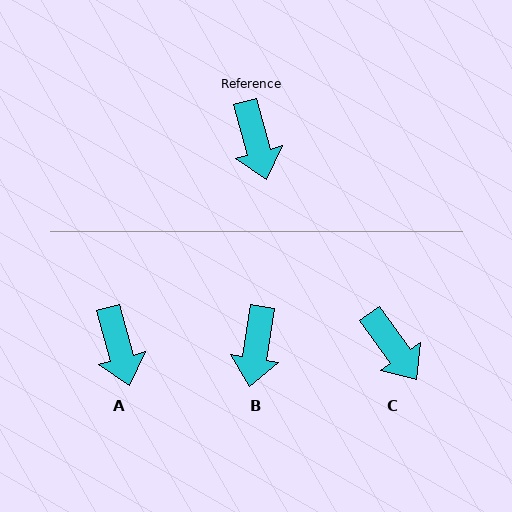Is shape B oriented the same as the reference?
No, it is off by about 25 degrees.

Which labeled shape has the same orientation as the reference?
A.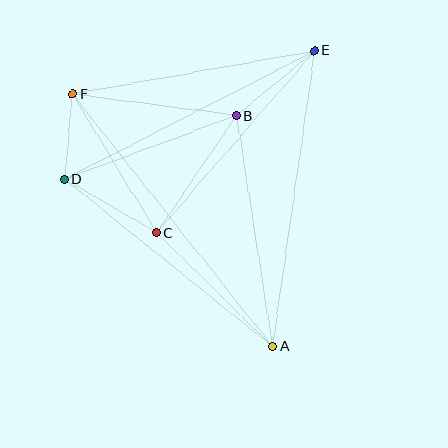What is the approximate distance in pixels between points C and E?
The distance between C and E is approximately 241 pixels.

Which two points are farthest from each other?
Points A and F are farthest from each other.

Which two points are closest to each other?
Points D and F are closest to each other.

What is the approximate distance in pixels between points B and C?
The distance between B and C is approximately 142 pixels.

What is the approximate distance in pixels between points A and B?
The distance between A and B is approximately 233 pixels.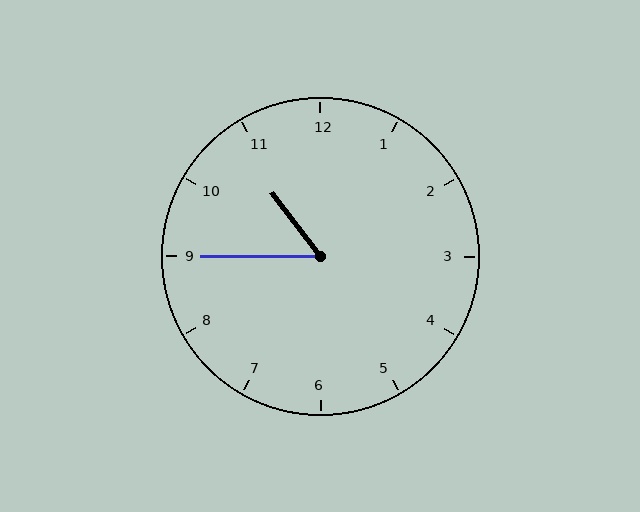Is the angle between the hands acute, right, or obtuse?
It is acute.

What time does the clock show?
10:45.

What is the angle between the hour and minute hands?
Approximately 52 degrees.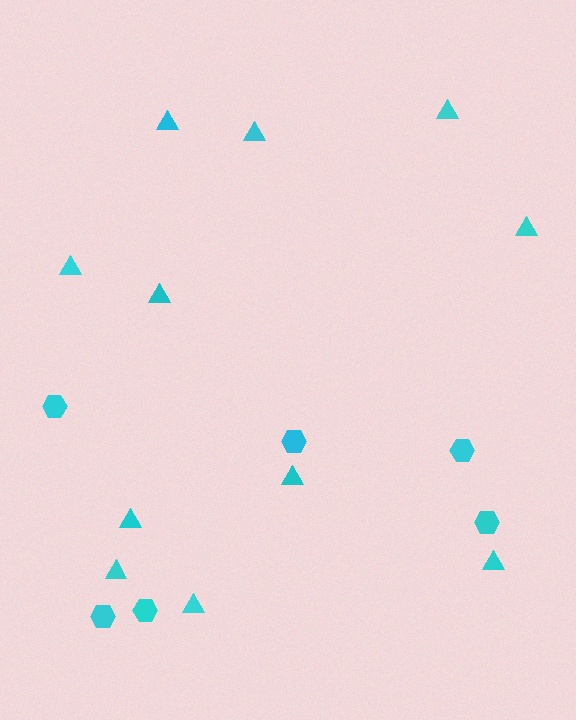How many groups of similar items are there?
There are 2 groups: one group of triangles (11) and one group of hexagons (6).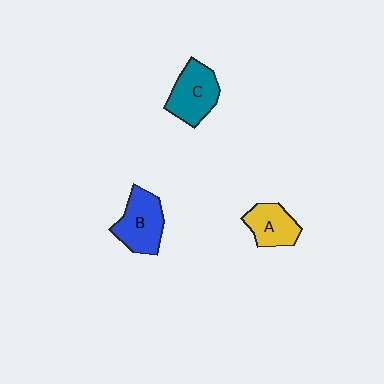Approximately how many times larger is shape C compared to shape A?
Approximately 1.3 times.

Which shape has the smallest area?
Shape A (yellow).